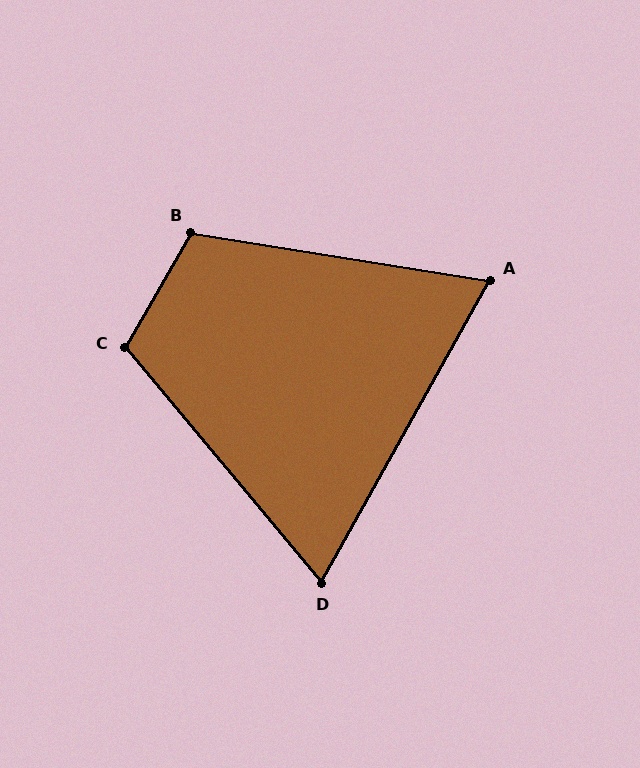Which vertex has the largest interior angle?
B, at approximately 111 degrees.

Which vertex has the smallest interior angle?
D, at approximately 69 degrees.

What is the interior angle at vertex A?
Approximately 70 degrees (acute).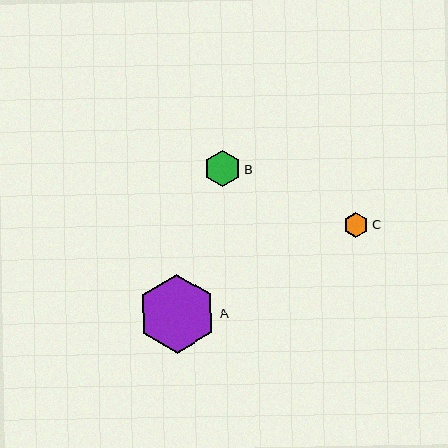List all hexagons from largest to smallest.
From largest to smallest: A, B, C.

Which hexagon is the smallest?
Hexagon C is the smallest with a size of approximately 25 pixels.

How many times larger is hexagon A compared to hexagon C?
Hexagon A is approximately 3.1 times the size of hexagon C.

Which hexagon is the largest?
Hexagon A is the largest with a size of approximately 79 pixels.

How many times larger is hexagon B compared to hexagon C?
Hexagon B is approximately 1.4 times the size of hexagon C.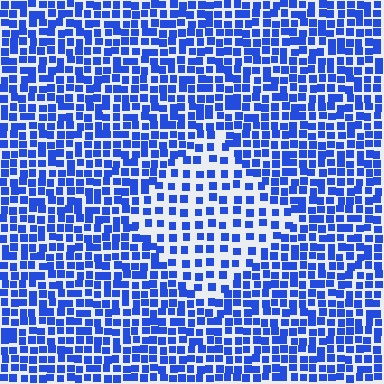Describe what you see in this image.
The image contains small blue elements arranged at two different densities. A diamond-shaped region is visible where the elements are less densely packed than the surrounding area.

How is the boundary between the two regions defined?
The boundary is defined by a change in element density (approximately 1.9x ratio). All elements are the same color, size, and shape.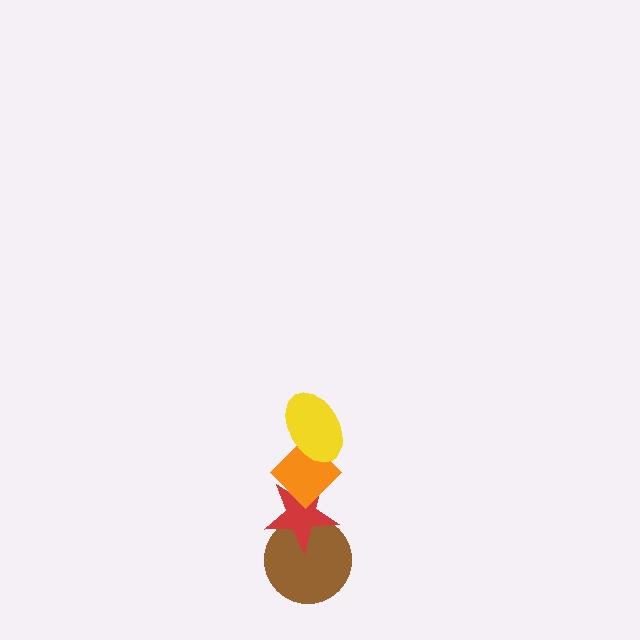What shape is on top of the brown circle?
The red star is on top of the brown circle.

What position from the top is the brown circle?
The brown circle is 4th from the top.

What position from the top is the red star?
The red star is 3rd from the top.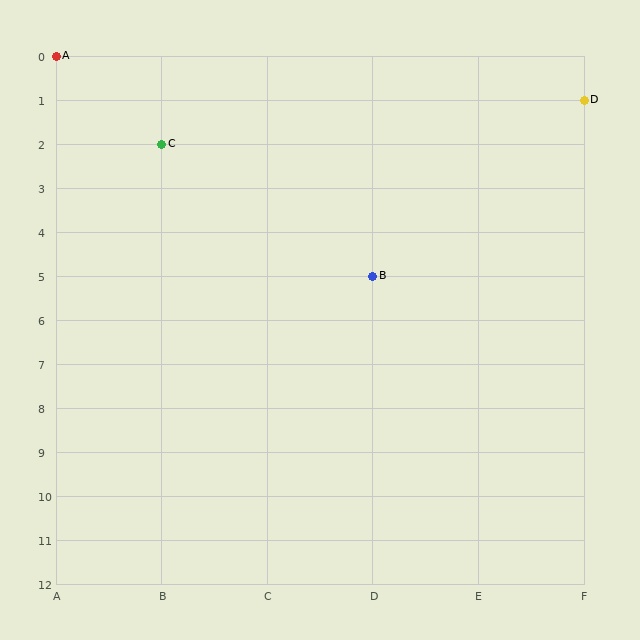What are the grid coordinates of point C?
Point C is at grid coordinates (B, 2).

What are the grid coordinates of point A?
Point A is at grid coordinates (A, 0).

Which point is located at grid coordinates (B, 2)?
Point C is at (B, 2).